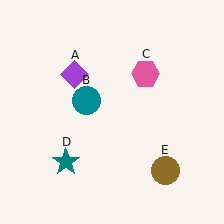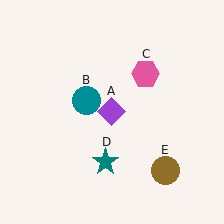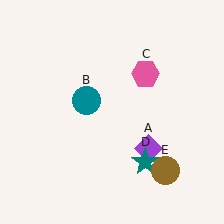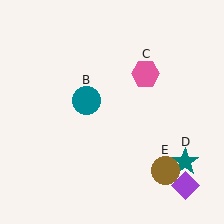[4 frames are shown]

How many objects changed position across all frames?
2 objects changed position: purple diamond (object A), teal star (object D).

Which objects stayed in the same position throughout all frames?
Teal circle (object B) and pink hexagon (object C) and brown circle (object E) remained stationary.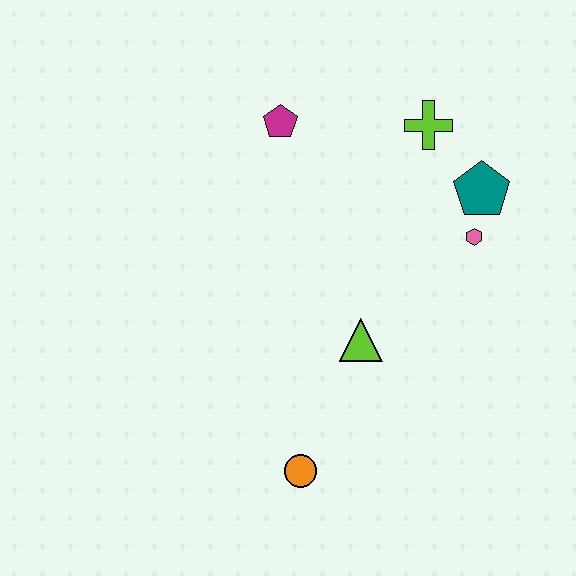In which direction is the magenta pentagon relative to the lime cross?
The magenta pentagon is to the left of the lime cross.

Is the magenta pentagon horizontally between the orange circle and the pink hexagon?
No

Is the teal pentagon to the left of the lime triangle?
No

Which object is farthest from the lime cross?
The orange circle is farthest from the lime cross.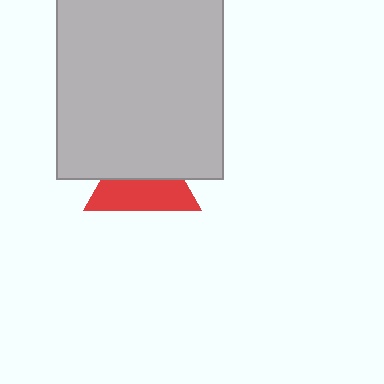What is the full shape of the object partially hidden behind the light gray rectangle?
The partially hidden object is a red triangle.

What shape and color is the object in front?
The object in front is a light gray rectangle.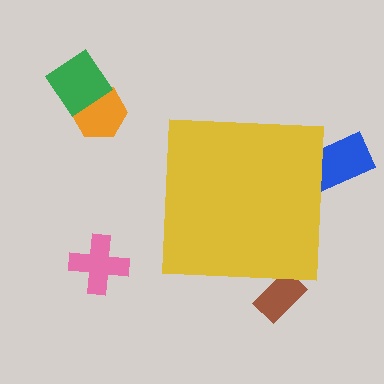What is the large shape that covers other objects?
A yellow square.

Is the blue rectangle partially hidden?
Yes, the blue rectangle is partially hidden behind the yellow square.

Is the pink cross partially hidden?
No, the pink cross is fully visible.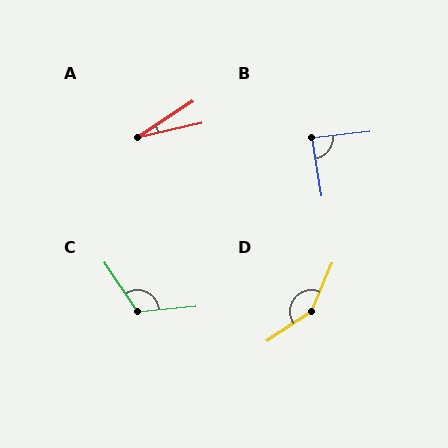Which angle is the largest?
D, at approximately 147 degrees.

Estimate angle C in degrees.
Approximately 119 degrees.